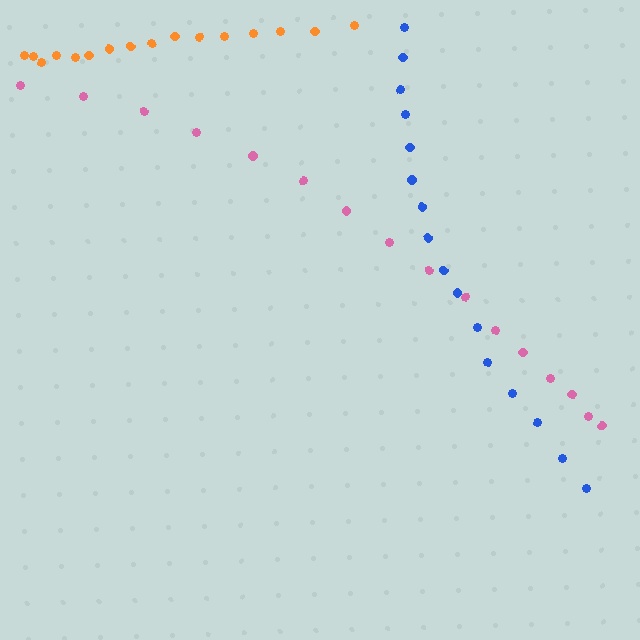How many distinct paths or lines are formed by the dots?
There are 3 distinct paths.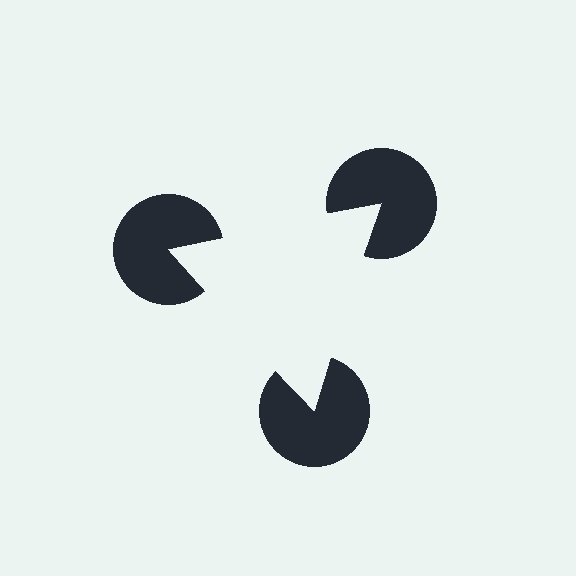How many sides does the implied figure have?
3 sides.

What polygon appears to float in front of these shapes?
An illusory triangle — its edges are inferred from the aligned wedge cuts in the pac-man discs, not physically drawn.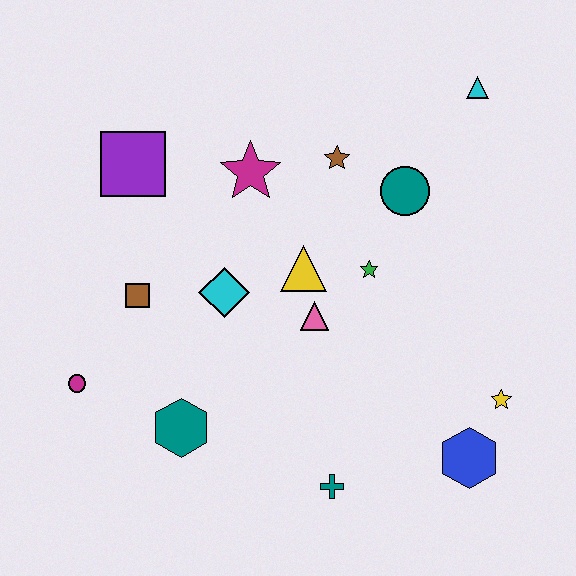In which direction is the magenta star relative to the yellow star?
The magenta star is to the left of the yellow star.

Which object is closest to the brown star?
The teal circle is closest to the brown star.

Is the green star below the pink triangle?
No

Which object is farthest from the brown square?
The cyan triangle is farthest from the brown square.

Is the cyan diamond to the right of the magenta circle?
Yes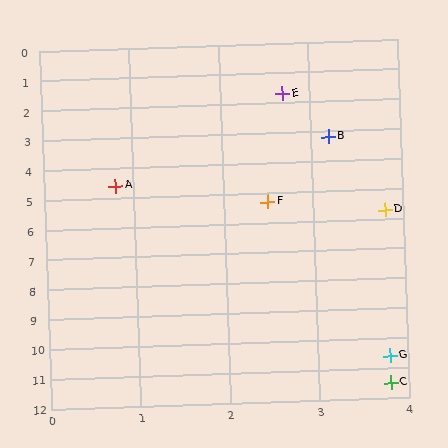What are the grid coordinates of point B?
Point B is at approximately (3.2, 3.2).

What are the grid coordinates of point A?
Point A is at approximately (0.8, 4.6).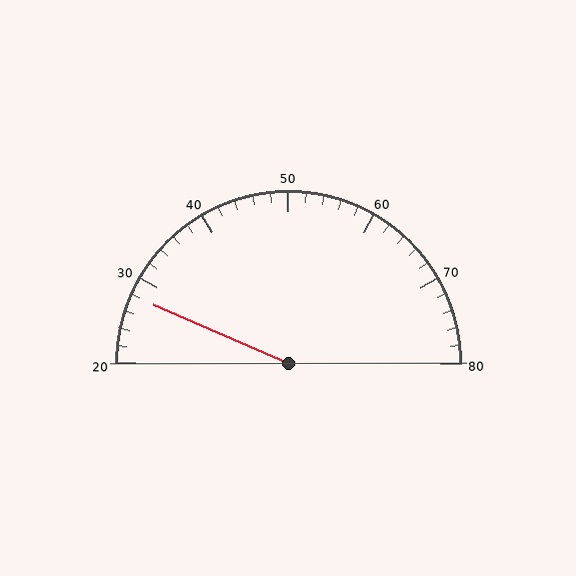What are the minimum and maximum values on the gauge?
The gauge ranges from 20 to 80.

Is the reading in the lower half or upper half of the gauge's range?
The reading is in the lower half of the range (20 to 80).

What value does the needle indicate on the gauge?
The needle indicates approximately 28.